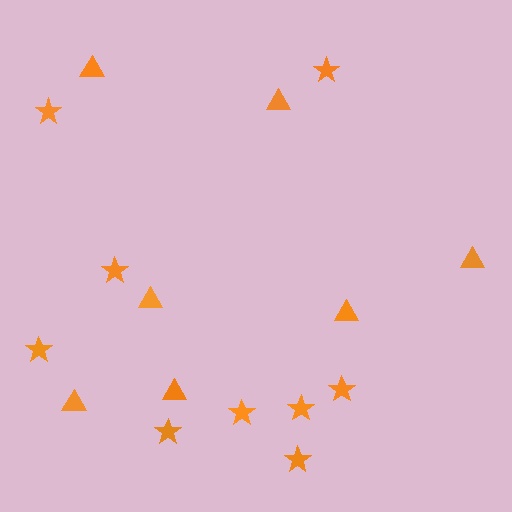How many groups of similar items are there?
There are 2 groups: one group of stars (9) and one group of triangles (7).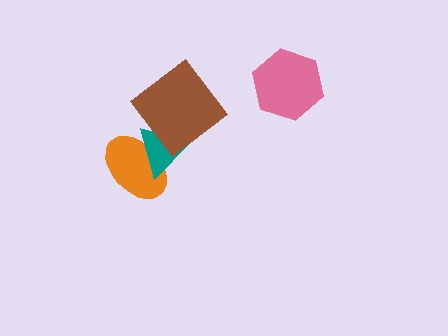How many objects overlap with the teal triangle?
2 objects overlap with the teal triangle.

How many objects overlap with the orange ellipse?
2 objects overlap with the orange ellipse.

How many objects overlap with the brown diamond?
2 objects overlap with the brown diamond.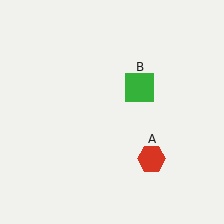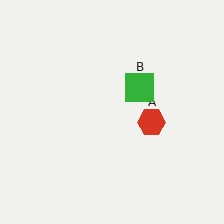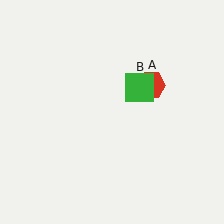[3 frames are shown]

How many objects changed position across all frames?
1 object changed position: red hexagon (object A).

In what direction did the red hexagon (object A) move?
The red hexagon (object A) moved up.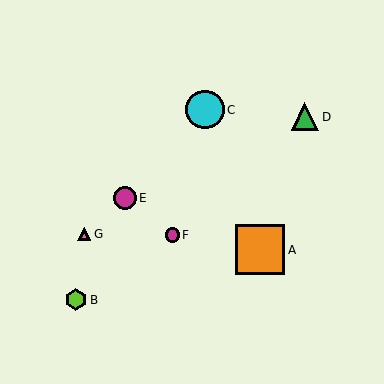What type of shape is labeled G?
Shape G is a pink triangle.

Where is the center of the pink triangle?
The center of the pink triangle is at (84, 234).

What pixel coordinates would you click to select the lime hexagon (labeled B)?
Click at (76, 300) to select the lime hexagon B.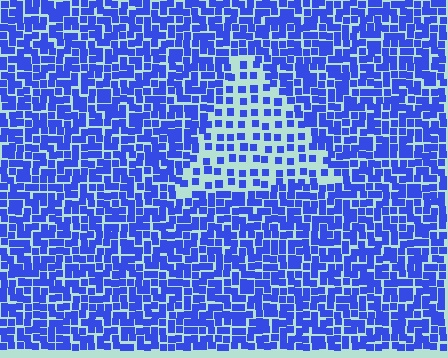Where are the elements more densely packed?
The elements are more densely packed outside the triangle boundary.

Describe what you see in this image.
The image contains small blue elements arranged at two different densities. A triangle-shaped region is visible where the elements are less densely packed than the surrounding area.